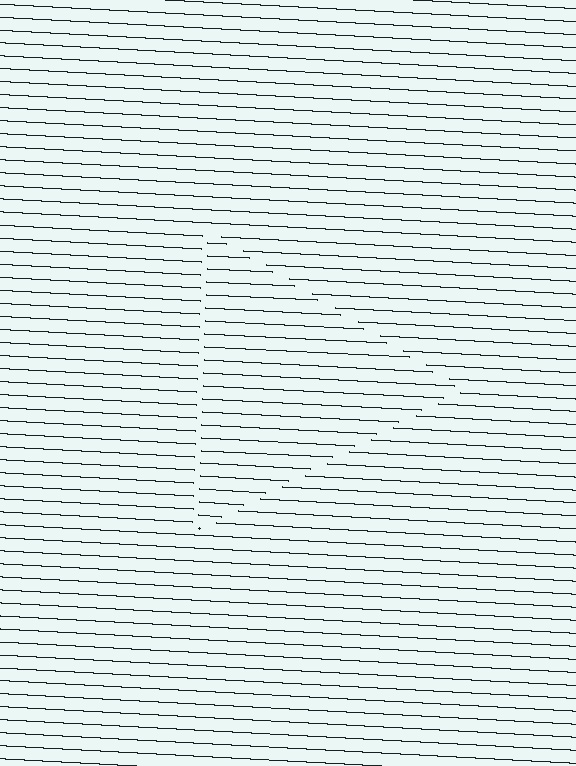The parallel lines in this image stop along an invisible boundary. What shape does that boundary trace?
An illusory triangle. The interior of the shape contains the same grating, shifted by half a period — the contour is defined by the phase discontinuity where line-ends from the inner and outer gratings abut.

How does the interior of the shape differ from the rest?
The interior of the shape contains the same grating, shifted by half a period — the contour is defined by the phase discontinuity where line-ends from the inner and outer gratings abut.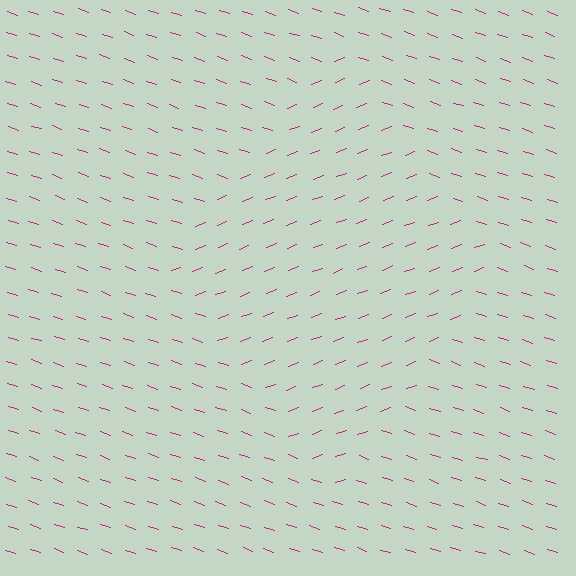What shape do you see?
I see a diamond.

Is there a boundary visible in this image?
Yes, there is a texture boundary formed by a change in line orientation.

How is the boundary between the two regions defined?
The boundary is defined purely by a change in line orientation (approximately 40 degrees difference). All lines are the same color and thickness.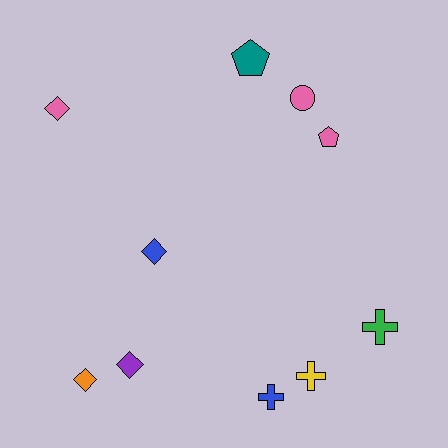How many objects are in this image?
There are 10 objects.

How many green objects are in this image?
There is 1 green object.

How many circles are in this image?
There is 1 circle.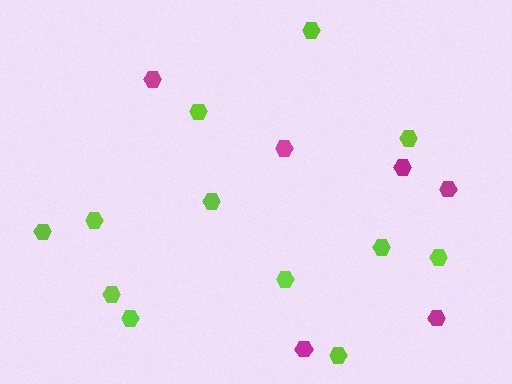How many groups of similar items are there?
There are 2 groups: one group of lime hexagons (12) and one group of magenta hexagons (6).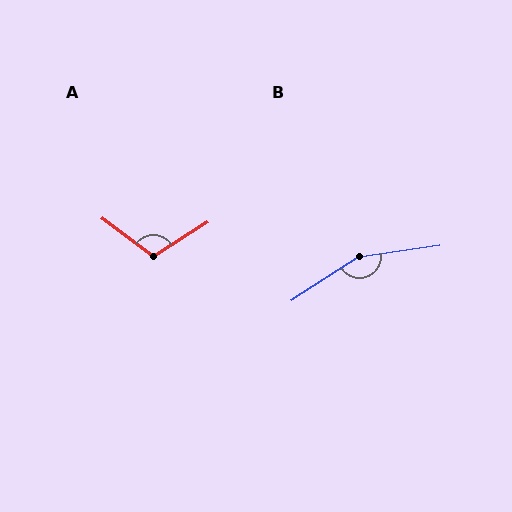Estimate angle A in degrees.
Approximately 111 degrees.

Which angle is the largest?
B, at approximately 155 degrees.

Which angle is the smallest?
A, at approximately 111 degrees.